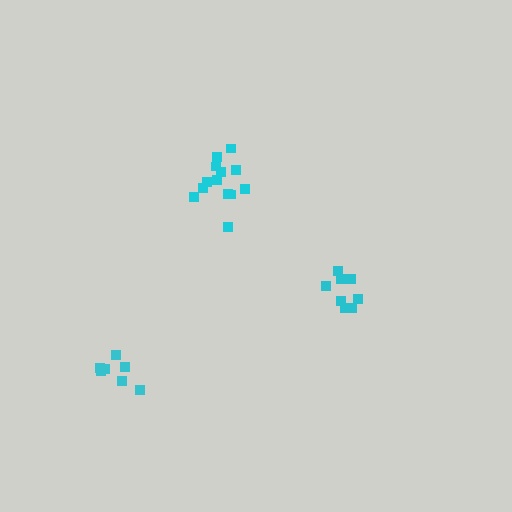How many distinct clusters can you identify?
There are 3 distinct clusters.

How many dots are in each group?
Group 1: 13 dots, Group 2: 7 dots, Group 3: 8 dots (28 total).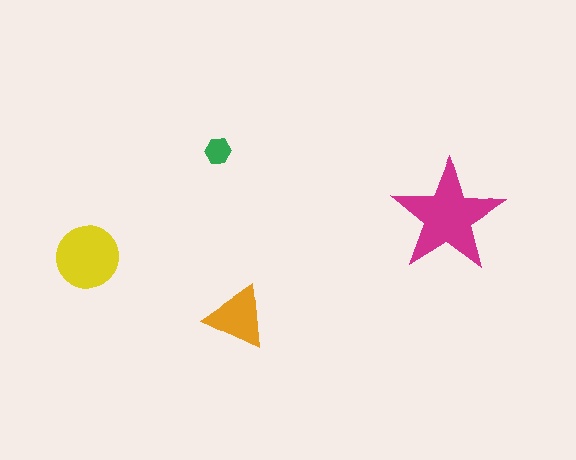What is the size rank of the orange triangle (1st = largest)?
3rd.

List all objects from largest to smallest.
The magenta star, the yellow circle, the orange triangle, the green hexagon.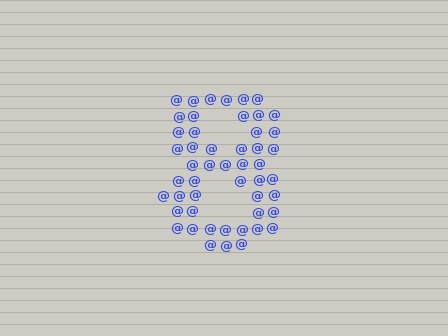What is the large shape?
The large shape is the digit 8.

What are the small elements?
The small elements are at signs.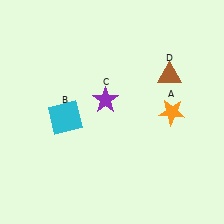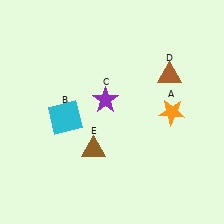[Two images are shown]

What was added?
A brown triangle (E) was added in Image 2.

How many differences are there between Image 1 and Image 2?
There is 1 difference between the two images.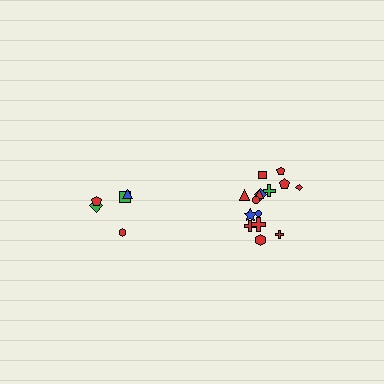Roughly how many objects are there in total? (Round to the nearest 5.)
Roughly 20 objects in total.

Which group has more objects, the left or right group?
The right group.